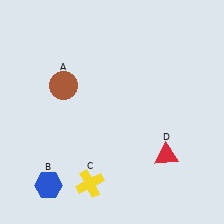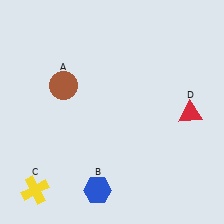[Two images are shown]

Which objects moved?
The objects that moved are: the blue hexagon (B), the yellow cross (C), the red triangle (D).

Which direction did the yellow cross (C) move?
The yellow cross (C) moved left.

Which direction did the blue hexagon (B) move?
The blue hexagon (B) moved right.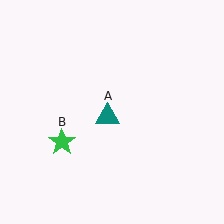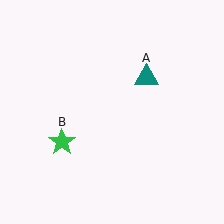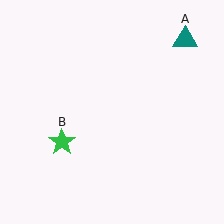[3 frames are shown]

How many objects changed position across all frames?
1 object changed position: teal triangle (object A).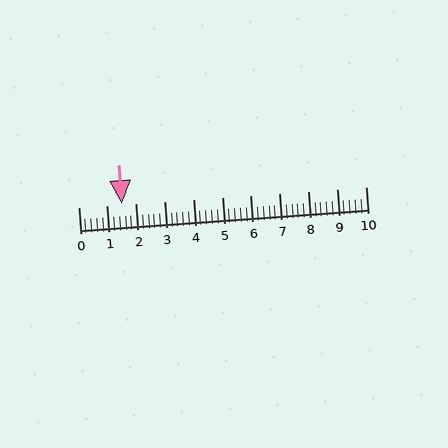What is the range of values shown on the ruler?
The ruler shows values from 0 to 10.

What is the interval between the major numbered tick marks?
The major tick marks are spaced 1 units apart.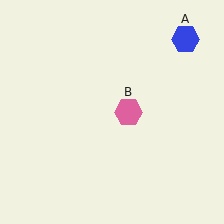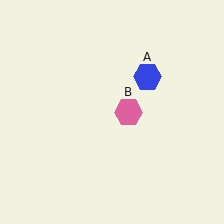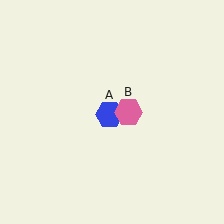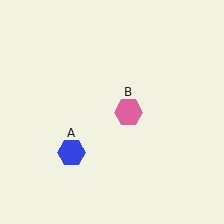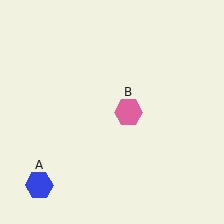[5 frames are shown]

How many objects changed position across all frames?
1 object changed position: blue hexagon (object A).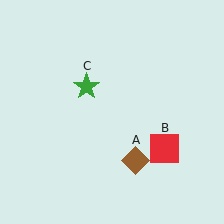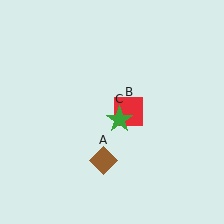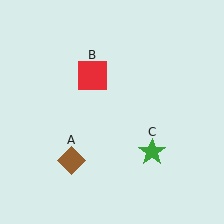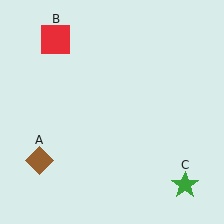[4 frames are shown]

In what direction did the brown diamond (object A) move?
The brown diamond (object A) moved left.